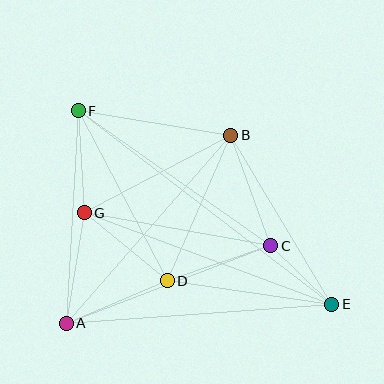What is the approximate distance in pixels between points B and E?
The distance between B and E is approximately 197 pixels.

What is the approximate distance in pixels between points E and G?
The distance between E and G is approximately 264 pixels.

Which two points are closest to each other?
Points C and E are closest to each other.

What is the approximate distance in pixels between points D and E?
The distance between D and E is approximately 167 pixels.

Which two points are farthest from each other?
Points E and F are farthest from each other.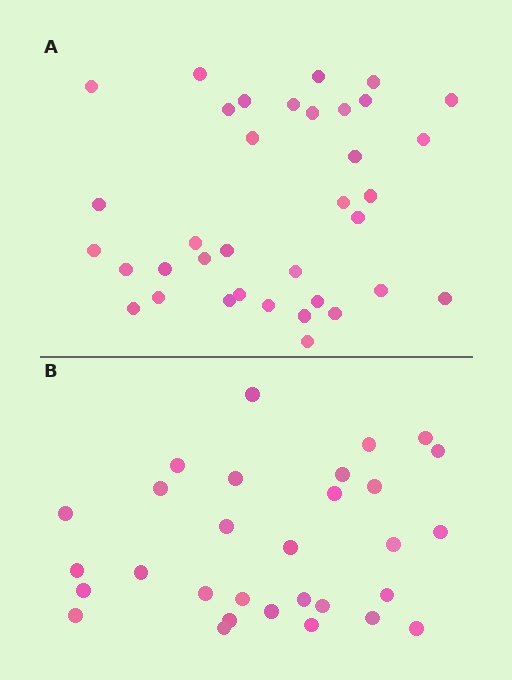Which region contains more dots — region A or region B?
Region A (the top region) has more dots.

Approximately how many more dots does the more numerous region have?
Region A has about 6 more dots than region B.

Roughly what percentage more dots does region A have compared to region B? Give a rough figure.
About 20% more.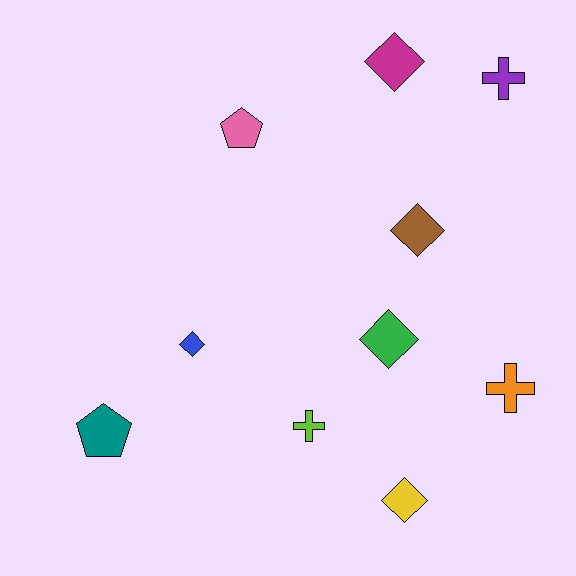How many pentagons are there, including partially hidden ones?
There are 2 pentagons.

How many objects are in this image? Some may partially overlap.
There are 10 objects.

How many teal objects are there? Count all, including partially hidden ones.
There is 1 teal object.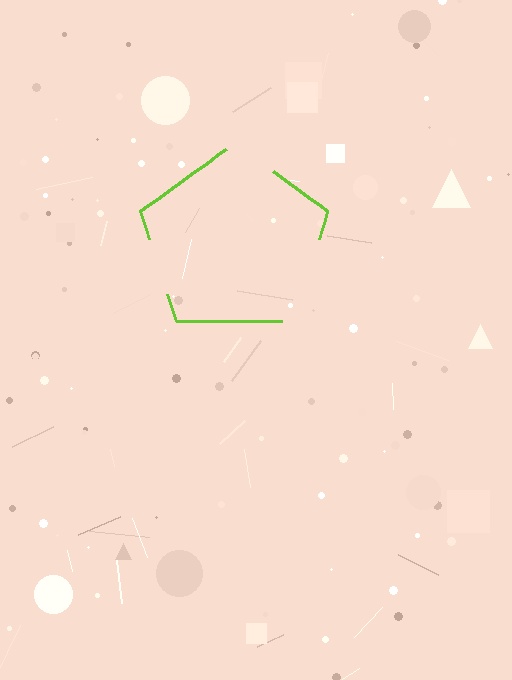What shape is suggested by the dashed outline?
The dashed outline suggests a pentagon.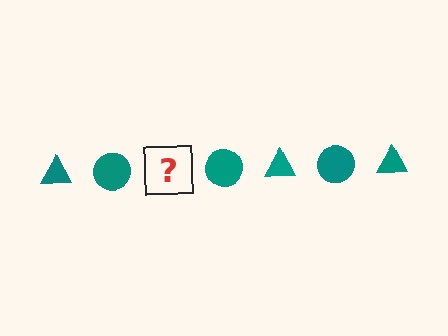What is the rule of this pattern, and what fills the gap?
The rule is that the pattern cycles through triangle, circle shapes in teal. The gap should be filled with a teal triangle.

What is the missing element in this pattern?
The missing element is a teal triangle.